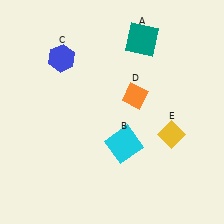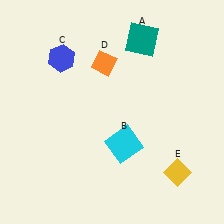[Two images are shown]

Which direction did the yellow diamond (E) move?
The yellow diamond (E) moved down.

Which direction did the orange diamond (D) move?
The orange diamond (D) moved up.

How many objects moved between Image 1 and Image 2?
2 objects moved between the two images.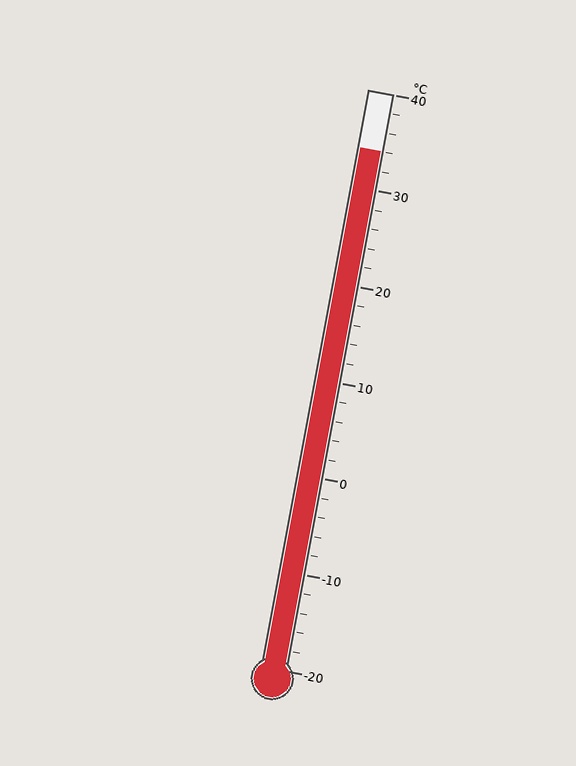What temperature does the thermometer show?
The thermometer shows approximately 34°C.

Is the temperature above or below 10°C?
The temperature is above 10°C.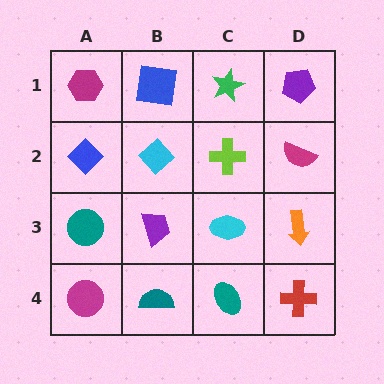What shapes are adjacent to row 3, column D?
A magenta semicircle (row 2, column D), a red cross (row 4, column D), a cyan ellipse (row 3, column C).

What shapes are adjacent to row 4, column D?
An orange arrow (row 3, column D), a teal ellipse (row 4, column C).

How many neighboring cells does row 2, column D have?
3.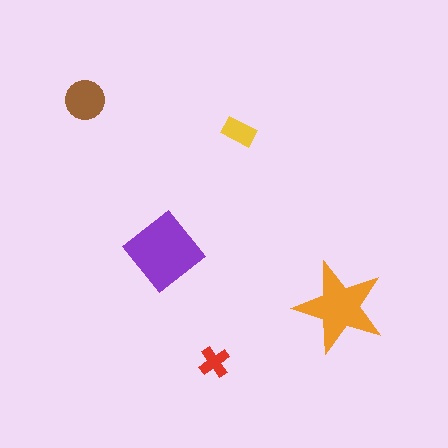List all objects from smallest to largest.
The red cross, the yellow rectangle, the brown circle, the orange star, the purple diamond.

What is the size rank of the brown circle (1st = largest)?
3rd.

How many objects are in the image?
There are 5 objects in the image.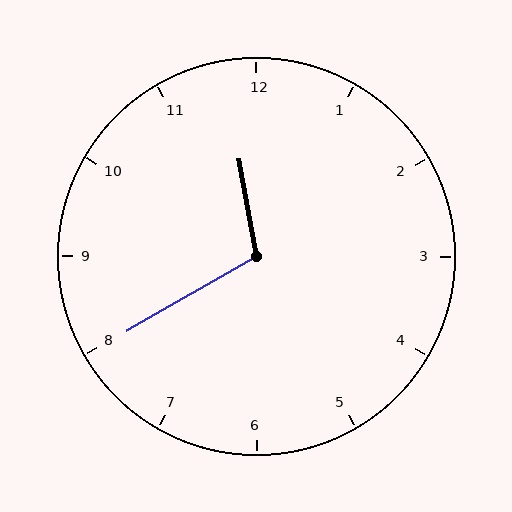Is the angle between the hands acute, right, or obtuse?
It is obtuse.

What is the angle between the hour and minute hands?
Approximately 110 degrees.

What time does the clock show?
11:40.